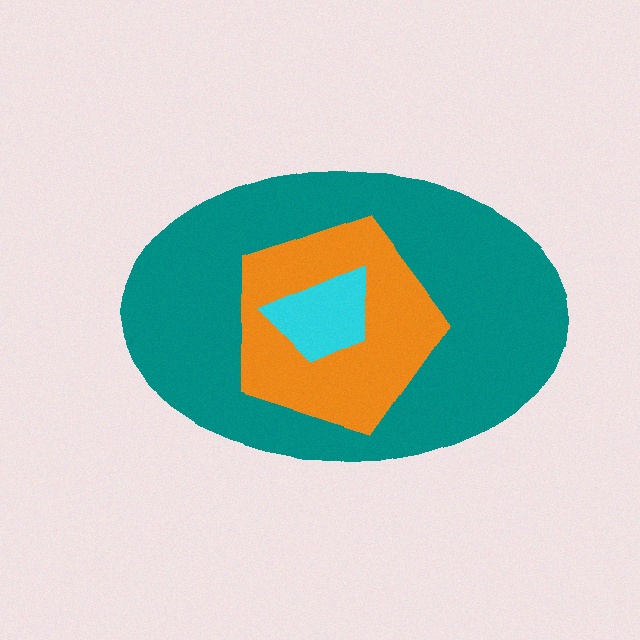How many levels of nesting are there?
3.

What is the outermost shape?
The teal ellipse.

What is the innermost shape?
The cyan trapezoid.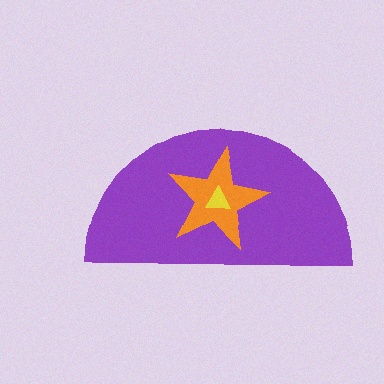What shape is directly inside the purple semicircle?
The orange star.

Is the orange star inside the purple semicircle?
Yes.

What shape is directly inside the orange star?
The yellow triangle.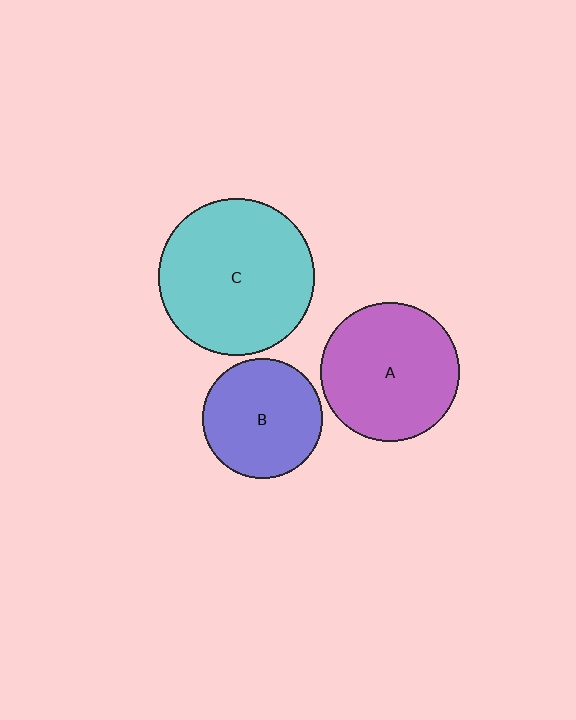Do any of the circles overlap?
No, none of the circles overlap.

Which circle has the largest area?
Circle C (cyan).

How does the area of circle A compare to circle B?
Approximately 1.3 times.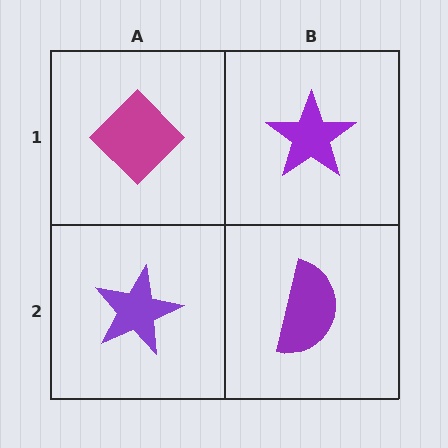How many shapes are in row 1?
2 shapes.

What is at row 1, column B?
A purple star.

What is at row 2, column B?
A purple semicircle.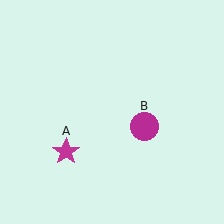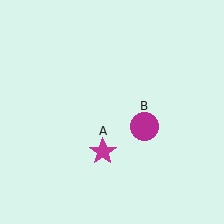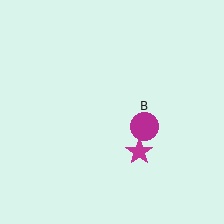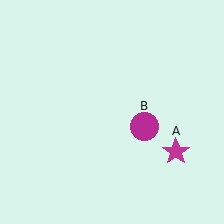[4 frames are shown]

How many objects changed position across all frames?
1 object changed position: magenta star (object A).